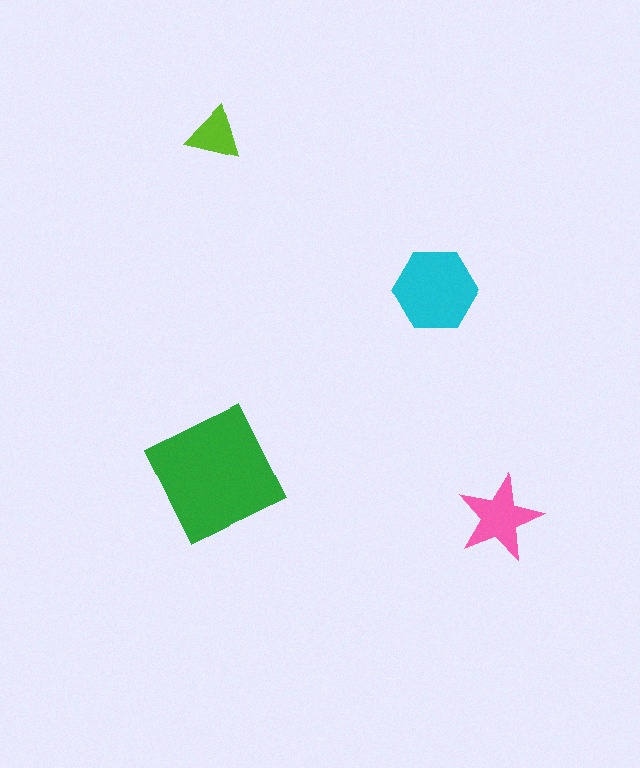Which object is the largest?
The green square.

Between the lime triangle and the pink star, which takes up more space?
The pink star.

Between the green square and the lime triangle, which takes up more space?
The green square.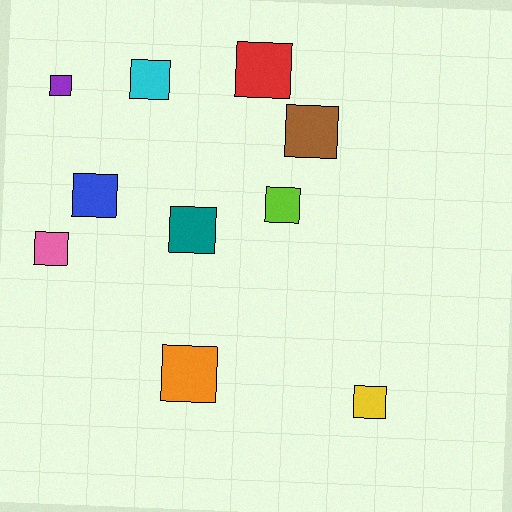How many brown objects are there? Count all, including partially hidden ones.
There is 1 brown object.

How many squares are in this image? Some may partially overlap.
There are 10 squares.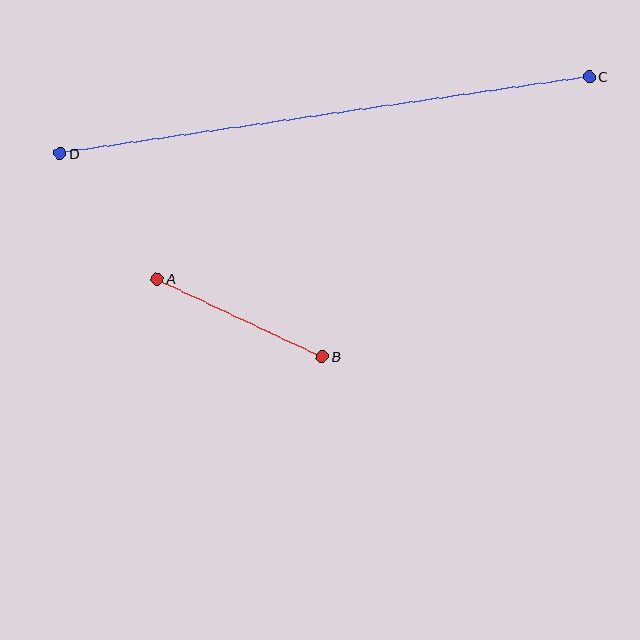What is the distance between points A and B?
The distance is approximately 182 pixels.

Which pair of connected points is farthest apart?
Points C and D are farthest apart.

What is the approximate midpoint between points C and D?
The midpoint is at approximately (324, 115) pixels.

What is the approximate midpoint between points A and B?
The midpoint is at approximately (240, 317) pixels.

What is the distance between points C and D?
The distance is approximately 534 pixels.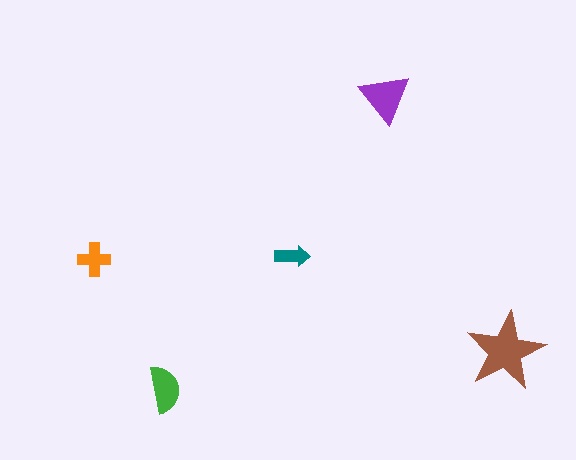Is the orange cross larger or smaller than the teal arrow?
Larger.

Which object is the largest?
The brown star.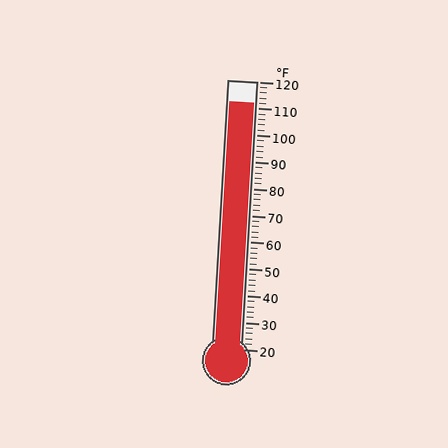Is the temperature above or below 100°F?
The temperature is above 100°F.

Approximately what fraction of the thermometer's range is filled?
The thermometer is filled to approximately 90% of its range.